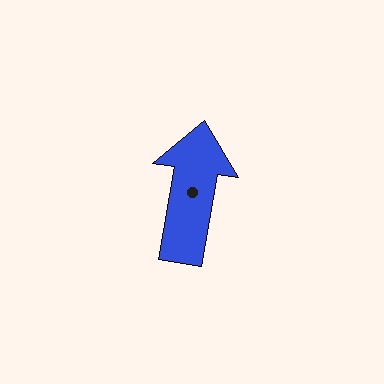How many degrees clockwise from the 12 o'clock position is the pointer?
Approximately 10 degrees.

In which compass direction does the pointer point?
North.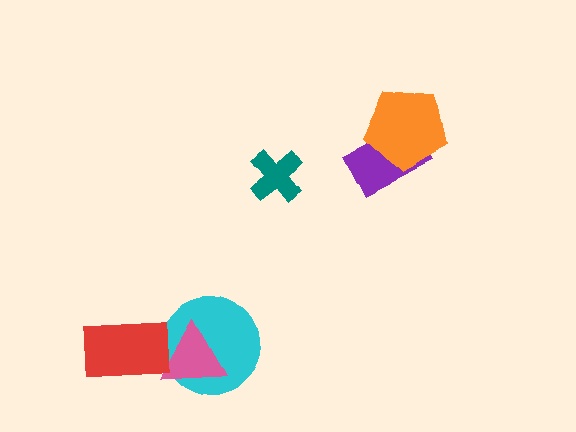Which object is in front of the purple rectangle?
The orange pentagon is in front of the purple rectangle.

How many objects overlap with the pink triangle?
2 objects overlap with the pink triangle.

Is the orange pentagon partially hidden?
No, no other shape covers it.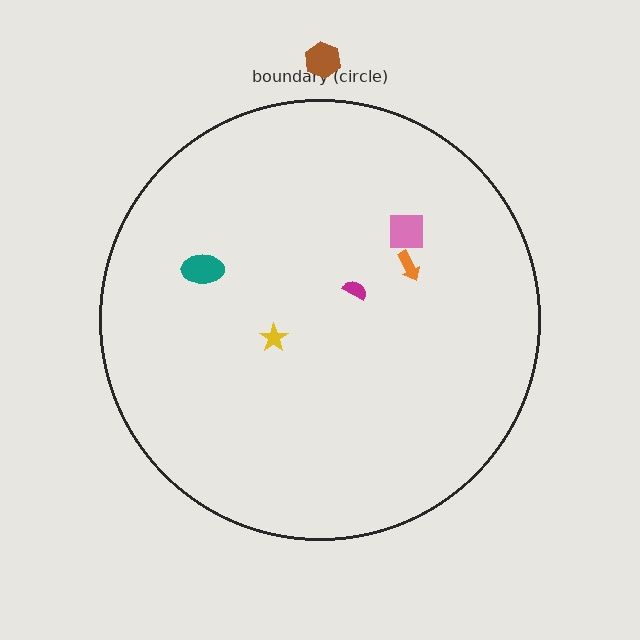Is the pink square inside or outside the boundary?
Inside.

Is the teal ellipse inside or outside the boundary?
Inside.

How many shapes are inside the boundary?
5 inside, 1 outside.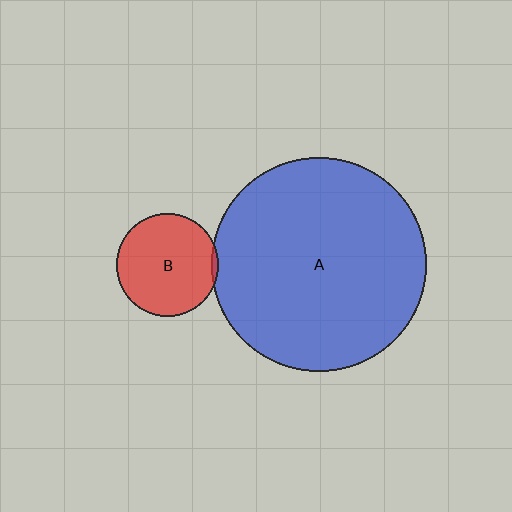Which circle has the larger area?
Circle A (blue).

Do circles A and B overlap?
Yes.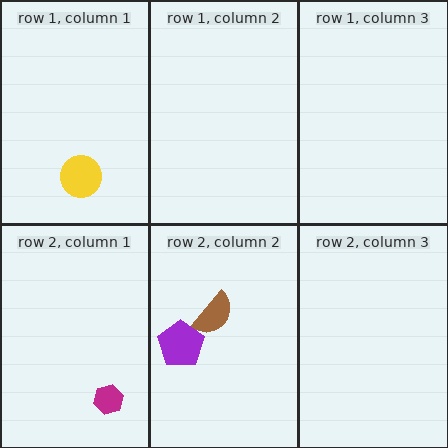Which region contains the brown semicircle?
The row 2, column 2 region.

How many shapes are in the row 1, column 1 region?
1.